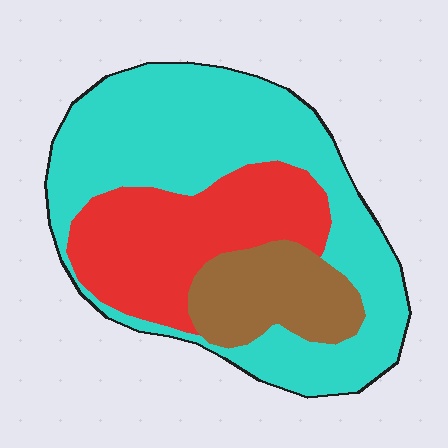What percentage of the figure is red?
Red covers about 30% of the figure.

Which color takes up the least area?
Brown, at roughly 15%.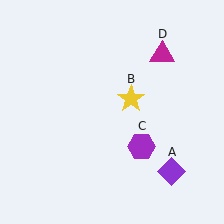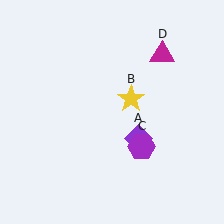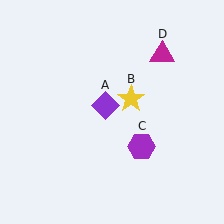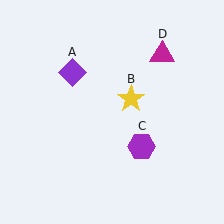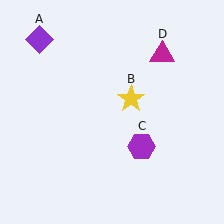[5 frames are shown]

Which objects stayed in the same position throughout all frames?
Yellow star (object B) and purple hexagon (object C) and magenta triangle (object D) remained stationary.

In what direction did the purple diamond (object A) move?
The purple diamond (object A) moved up and to the left.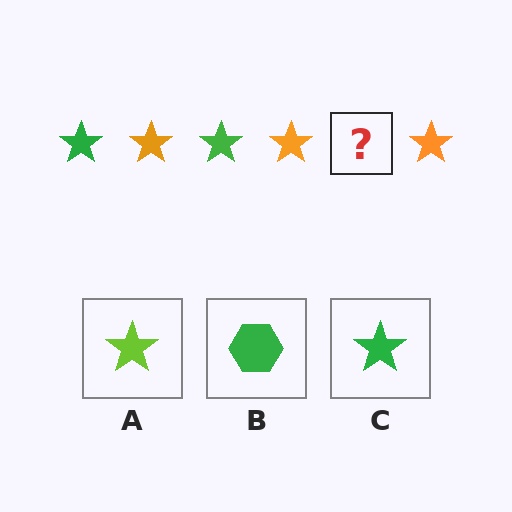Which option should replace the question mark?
Option C.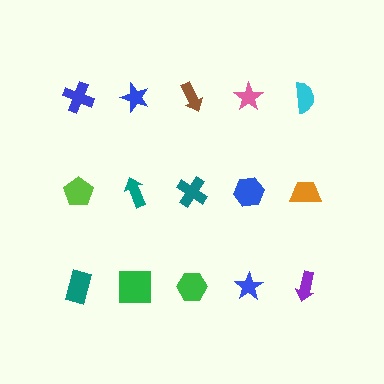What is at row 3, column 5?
A purple arrow.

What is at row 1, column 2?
A blue star.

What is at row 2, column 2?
A teal arrow.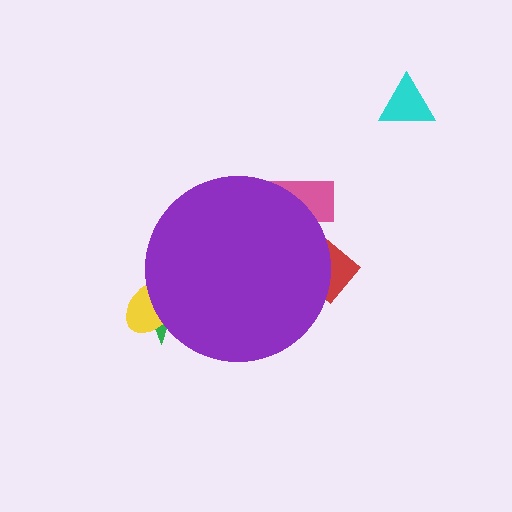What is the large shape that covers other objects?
A purple circle.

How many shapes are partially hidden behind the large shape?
4 shapes are partially hidden.